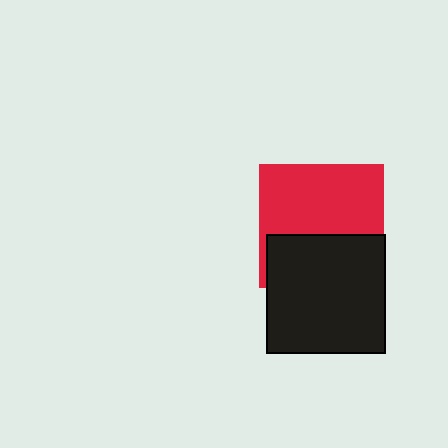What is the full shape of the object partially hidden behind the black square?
The partially hidden object is a red square.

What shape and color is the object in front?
The object in front is a black square.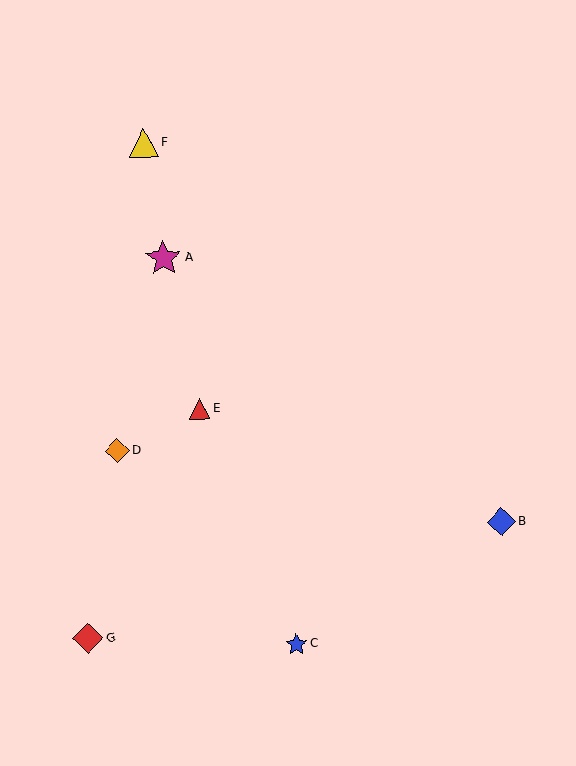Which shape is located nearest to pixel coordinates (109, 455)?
The orange diamond (labeled D) at (117, 451) is nearest to that location.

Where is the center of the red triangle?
The center of the red triangle is at (200, 409).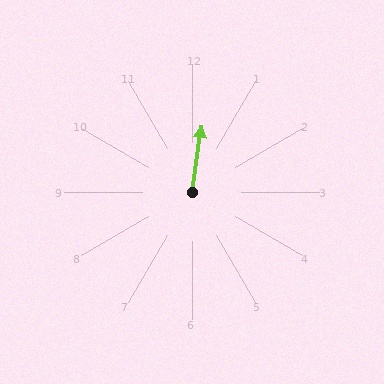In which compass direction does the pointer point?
North.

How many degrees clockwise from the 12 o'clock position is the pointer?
Approximately 9 degrees.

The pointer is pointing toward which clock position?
Roughly 12 o'clock.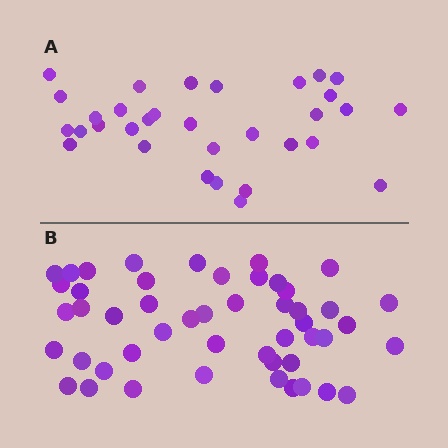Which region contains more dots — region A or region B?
Region B (the bottom region) has more dots.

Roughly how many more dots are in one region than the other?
Region B has approximately 15 more dots than region A.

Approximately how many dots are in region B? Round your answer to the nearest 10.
About 50 dots. (The exact count is 49, which rounds to 50.)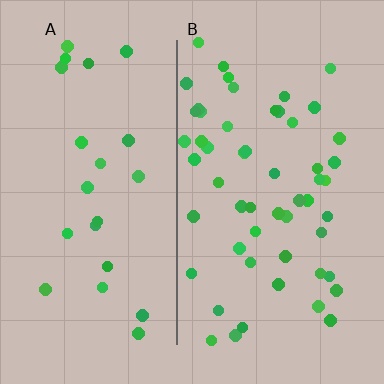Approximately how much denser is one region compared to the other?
Approximately 2.3× — region B over region A.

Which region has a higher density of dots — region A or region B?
B (the right).